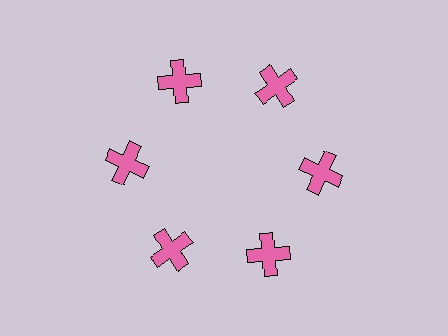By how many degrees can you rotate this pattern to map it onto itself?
The pattern maps onto itself every 60 degrees of rotation.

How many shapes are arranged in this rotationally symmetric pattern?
There are 6 shapes, arranged in 6 groups of 1.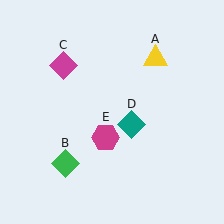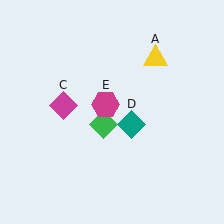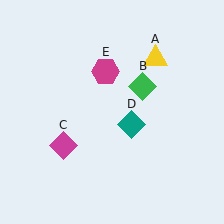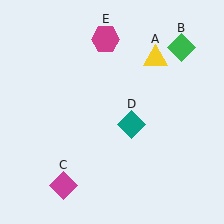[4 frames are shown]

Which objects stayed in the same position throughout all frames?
Yellow triangle (object A) and teal diamond (object D) remained stationary.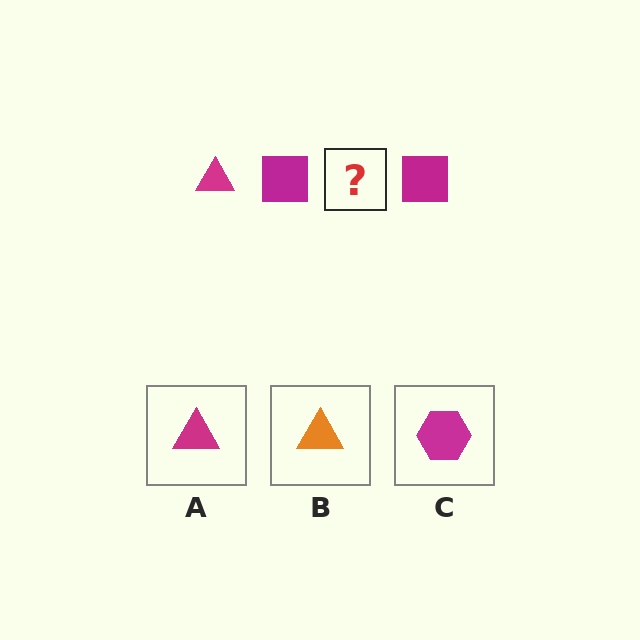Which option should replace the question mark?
Option A.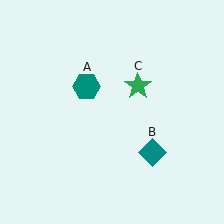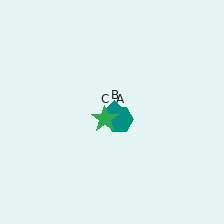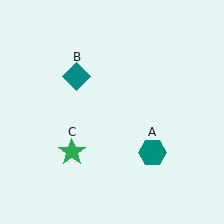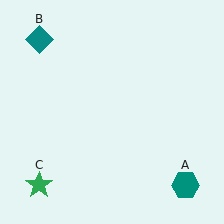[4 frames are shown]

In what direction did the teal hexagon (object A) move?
The teal hexagon (object A) moved down and to the right.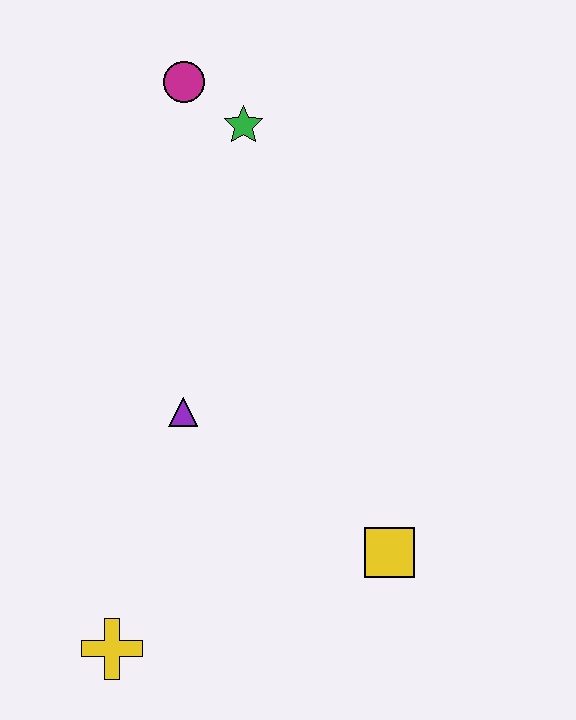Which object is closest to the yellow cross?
The purple triangle is closest to the yellow cross.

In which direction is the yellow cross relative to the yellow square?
The yellow cross is to the left of the yellow square.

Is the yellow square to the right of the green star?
Yes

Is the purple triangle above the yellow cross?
Yes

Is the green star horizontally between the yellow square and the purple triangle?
Yes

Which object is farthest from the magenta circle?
The yellow cross is farthest from the magenta circle.